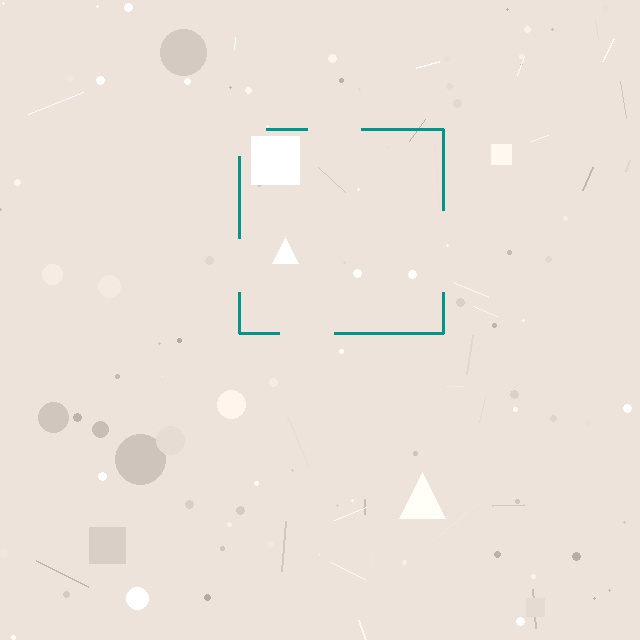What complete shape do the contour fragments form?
The contour fragments form a square.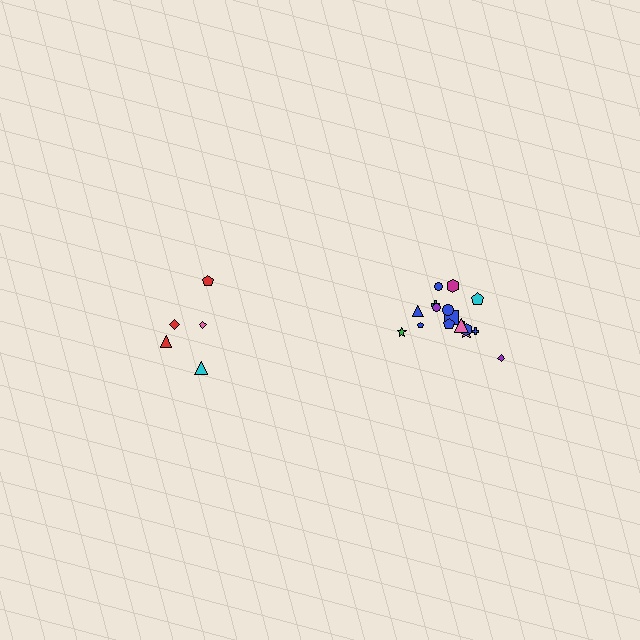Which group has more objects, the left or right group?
The right group.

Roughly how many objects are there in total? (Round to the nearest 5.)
Roughly 25 objects in total.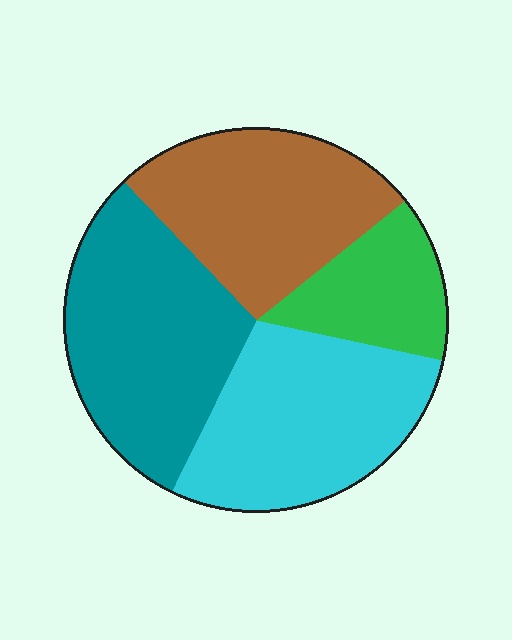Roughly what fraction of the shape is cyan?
Cyan takes up about one quarter (1/4) of the shape.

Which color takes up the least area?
Green, at roughly 15%.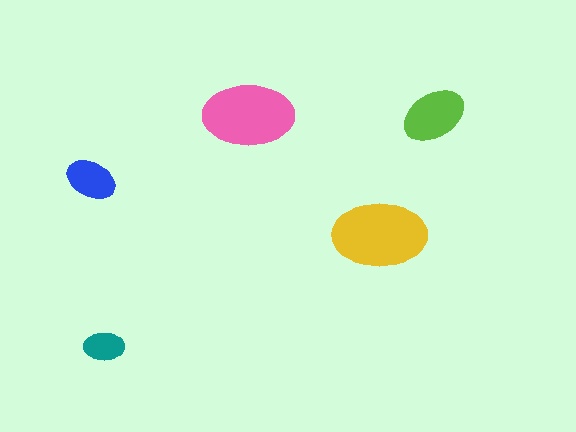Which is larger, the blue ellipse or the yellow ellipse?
The yellow one.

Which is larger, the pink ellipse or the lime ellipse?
The pink one.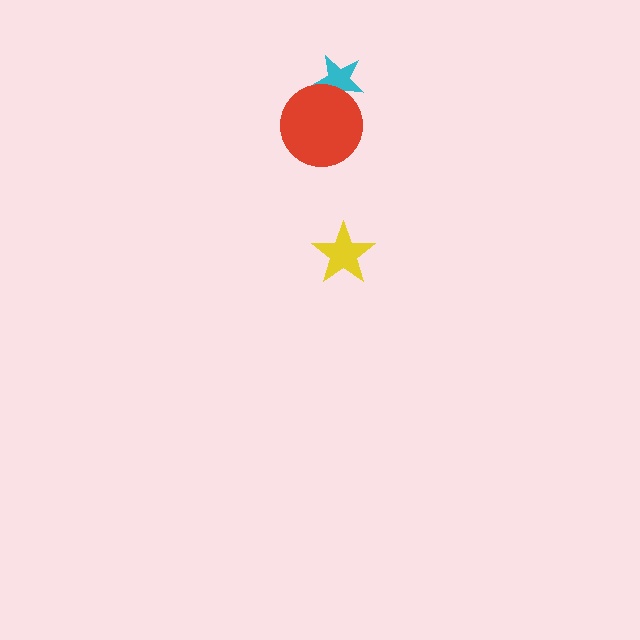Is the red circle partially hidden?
No, no other shape covers it.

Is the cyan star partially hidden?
Yes, it is partially covered by another shape.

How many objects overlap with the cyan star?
1 object overlaps with the cyan star.